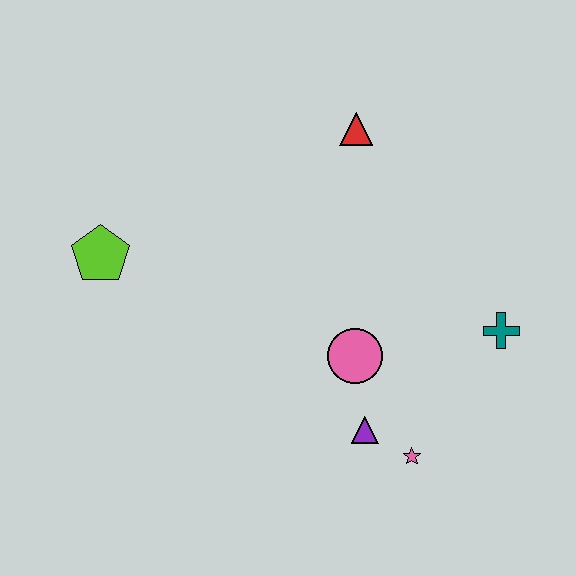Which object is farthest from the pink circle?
The lime pentagon is farthest from the pink circle.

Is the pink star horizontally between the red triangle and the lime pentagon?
No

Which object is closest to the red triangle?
The pink circle is closest to the red triangle.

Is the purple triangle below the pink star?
No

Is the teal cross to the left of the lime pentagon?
No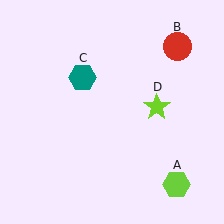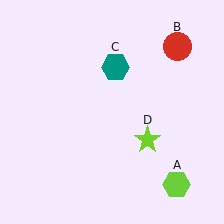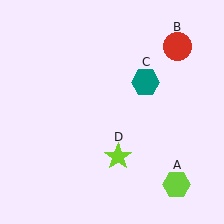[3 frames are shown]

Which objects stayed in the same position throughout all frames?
Lime hexagon (object A) and red circle (object B) remained stationary.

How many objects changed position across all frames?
2 objects changed position: teal hexagon (object C), lime star (object D).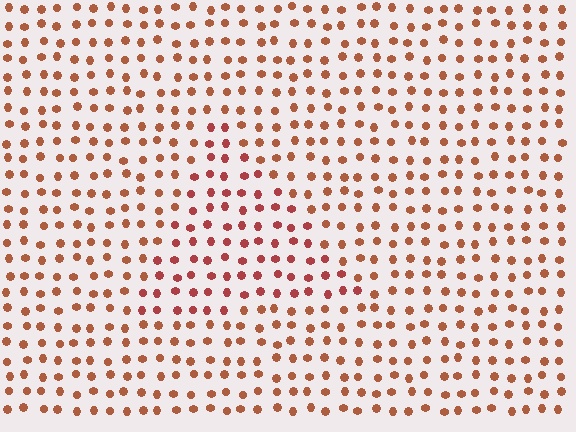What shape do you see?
I see a triangle.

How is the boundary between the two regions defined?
The boundary is defined purely by a slight shift in hue (about 20 degrees). Spacing, size, and orientation are identical on both sides.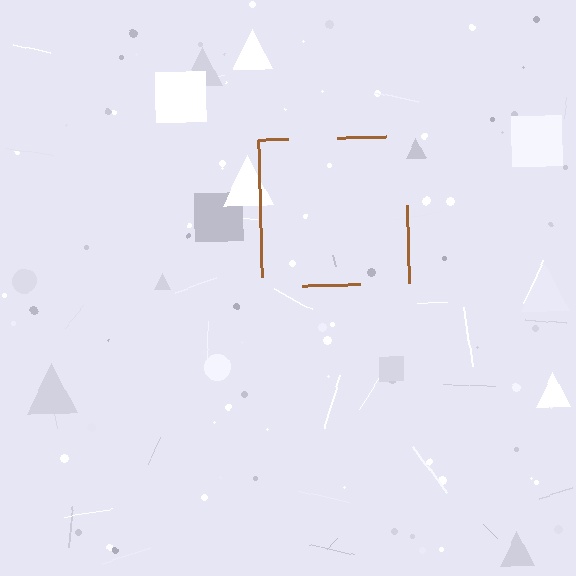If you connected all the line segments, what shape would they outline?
They would outline a square.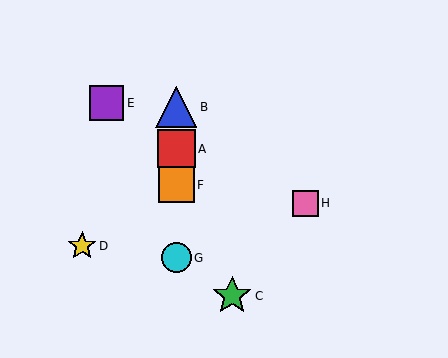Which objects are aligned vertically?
Objects A, B, F, G are aligned vertically.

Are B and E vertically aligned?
No, B is at x≈176 and E is at x≈107.